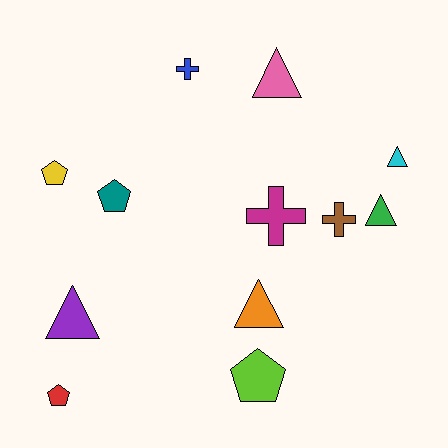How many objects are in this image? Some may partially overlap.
There are 12 objects.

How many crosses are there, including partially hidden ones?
There are 3 crosses.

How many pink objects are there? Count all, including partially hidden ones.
There is 1 pink object.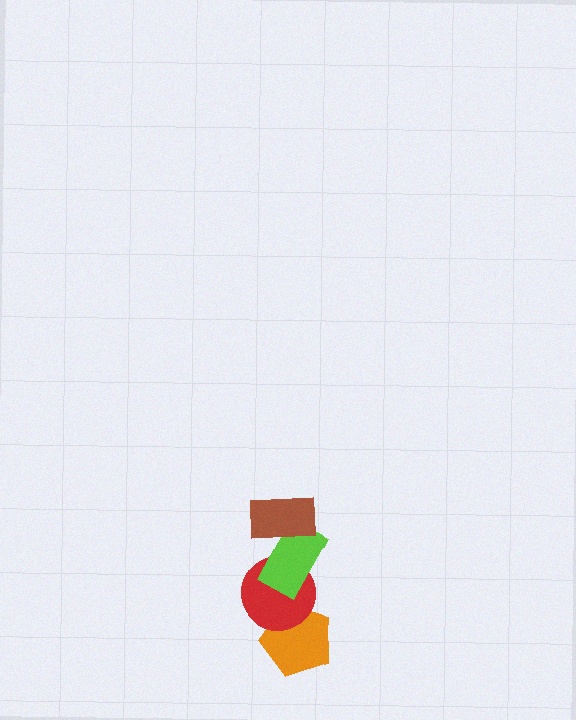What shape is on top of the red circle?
The lime rectangle is on top of the red circle.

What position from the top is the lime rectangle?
The lime rectangle is 2nd from the top.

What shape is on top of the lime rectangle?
The brown rectangle is on top of the lime rectangle.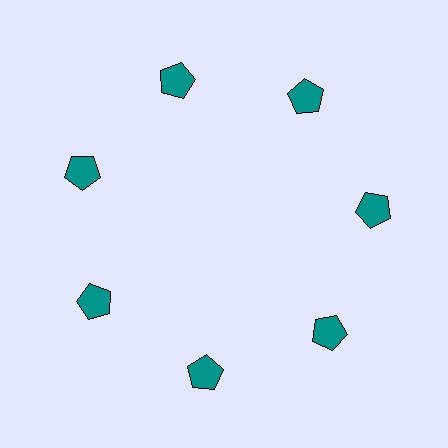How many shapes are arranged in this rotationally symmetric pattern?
There are 7 shapes, arranged in 7 groups of 1.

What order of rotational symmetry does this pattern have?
This pattern has 7-fold rotational symmetry.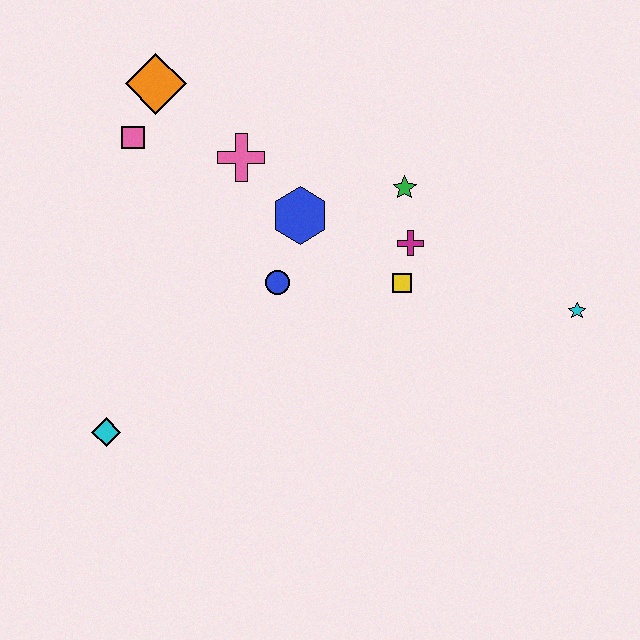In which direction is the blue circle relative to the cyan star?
The blue circle is to the left of the cyan star.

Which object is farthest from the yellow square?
The cyan diamond is farthest from the yellow square.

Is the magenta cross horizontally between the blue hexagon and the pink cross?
No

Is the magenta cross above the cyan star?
Yes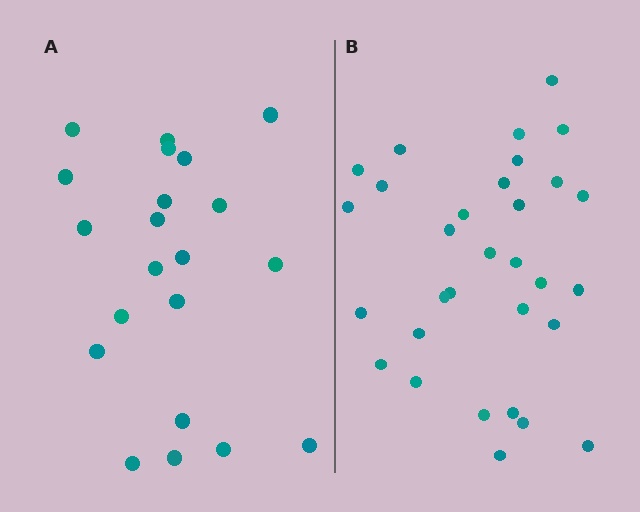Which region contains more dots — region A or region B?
Region B (the right region) has more dots.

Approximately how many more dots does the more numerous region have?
Region B has roughly 10 or so more dots than region A.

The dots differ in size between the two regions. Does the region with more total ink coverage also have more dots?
No. Region A has more total ink coverage because its dots are larger, but region B actually contains more individual dots. Total area can be misleading — the number of items is what matters here.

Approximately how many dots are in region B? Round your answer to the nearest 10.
About 30 dots. (The exact count is 31, which rounds to 30.)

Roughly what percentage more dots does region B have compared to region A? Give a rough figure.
About 50% more.